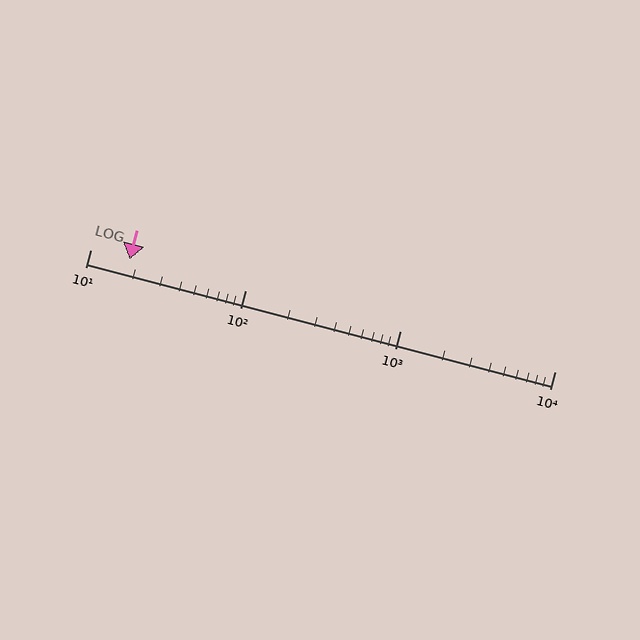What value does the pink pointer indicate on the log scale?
The pointer indicates approximately 18.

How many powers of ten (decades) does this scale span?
The scale spans 3 decades, from 10 to 10000.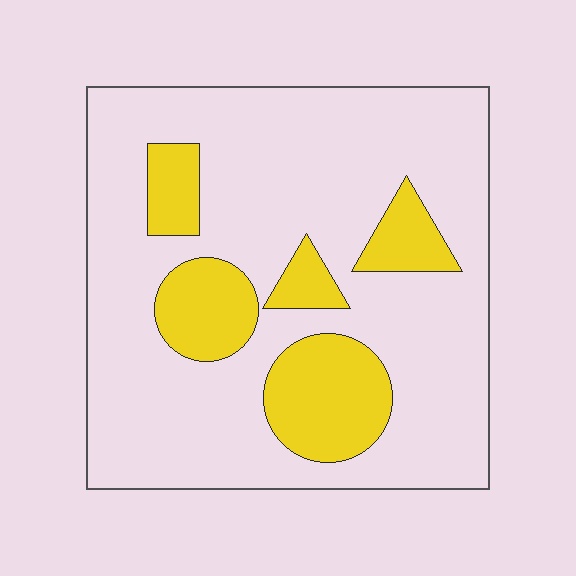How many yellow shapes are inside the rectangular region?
5.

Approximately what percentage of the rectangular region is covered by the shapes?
Approximately 20%.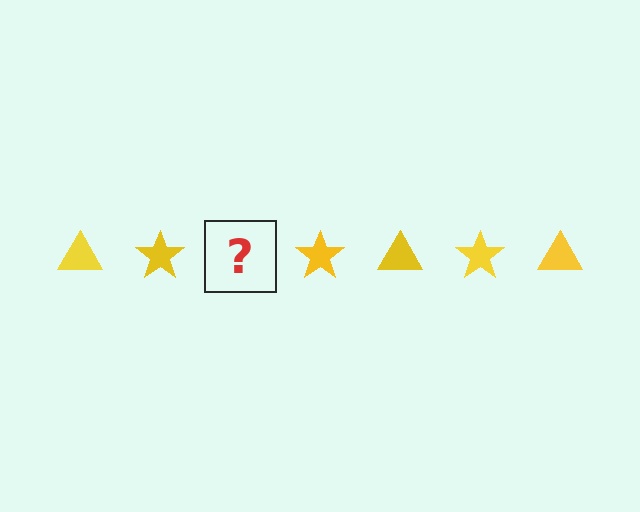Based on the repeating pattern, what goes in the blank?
The blank should be a yellow triangle.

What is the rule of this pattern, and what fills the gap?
The rule is that the pattern cycles through triangle, star shapes in yellow. The gap should be filled with a yellow triangle.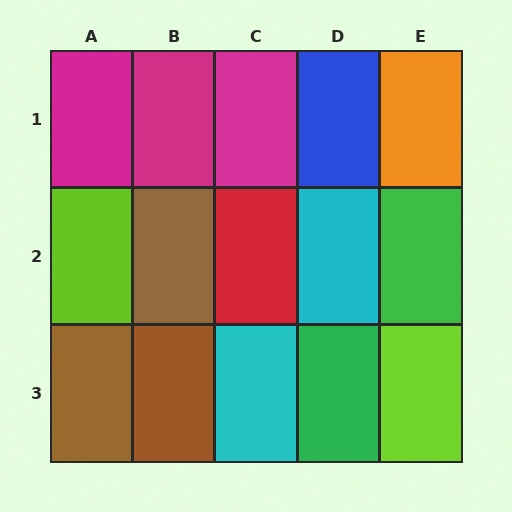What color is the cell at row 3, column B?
Brown.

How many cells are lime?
2 cells are lime.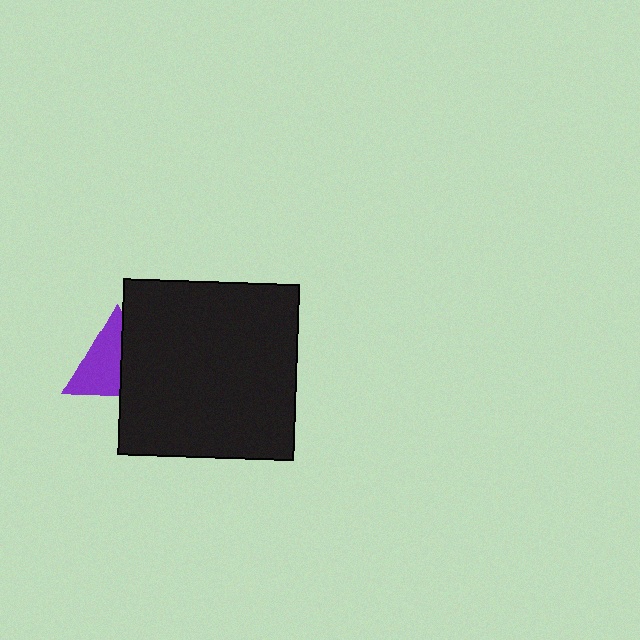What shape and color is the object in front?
The object in front is a black square.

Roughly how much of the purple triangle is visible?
About half of it is visible (roughly 57%).